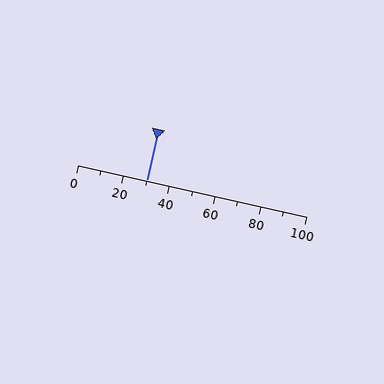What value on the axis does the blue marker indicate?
The marker indicates approximately 30.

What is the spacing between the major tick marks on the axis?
The major ticks are spaced 20 apart.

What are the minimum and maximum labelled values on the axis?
The axis runs from 0 to 100.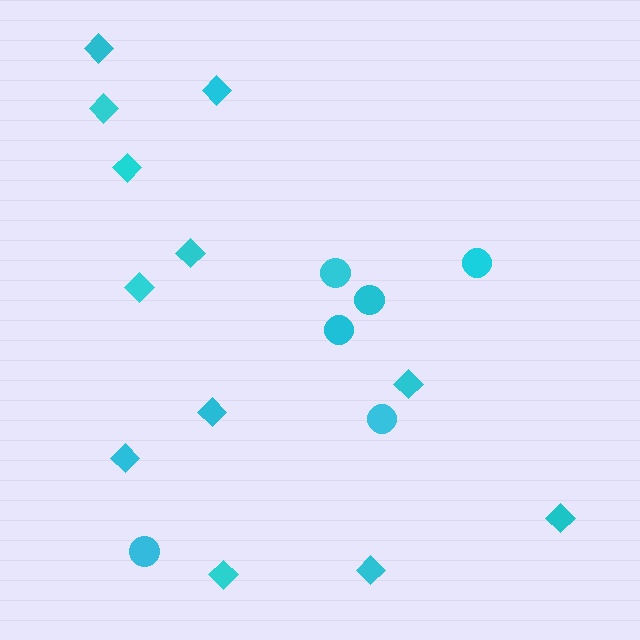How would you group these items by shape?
There are 2 groups: one group of diamonds (12) and one group of circles (6).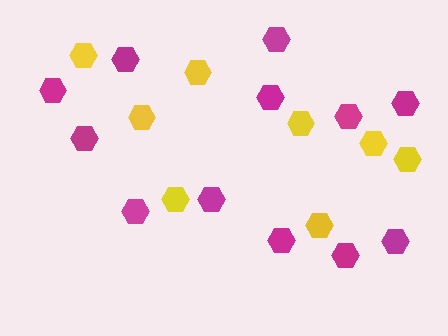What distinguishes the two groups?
There are 2 groups: one group of yellow hexagons (8) and one group of magenta hexagons (12).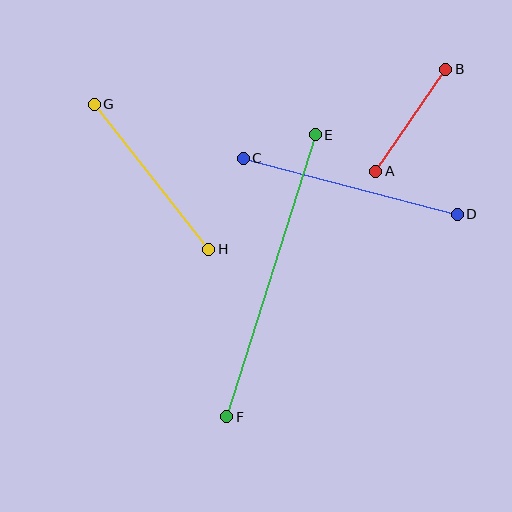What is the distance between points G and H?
The distance is approximately 184 pixels.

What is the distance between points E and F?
The distance is approximately 296 pixels.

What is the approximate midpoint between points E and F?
The midpoint is at approximately (271, 276) pixels.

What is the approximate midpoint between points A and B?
The midpoint is at approximately (411, 120) pixels.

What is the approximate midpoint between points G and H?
The midpoint is at approximately (152, 177) pixels.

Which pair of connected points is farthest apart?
Points E and F are farthest apart.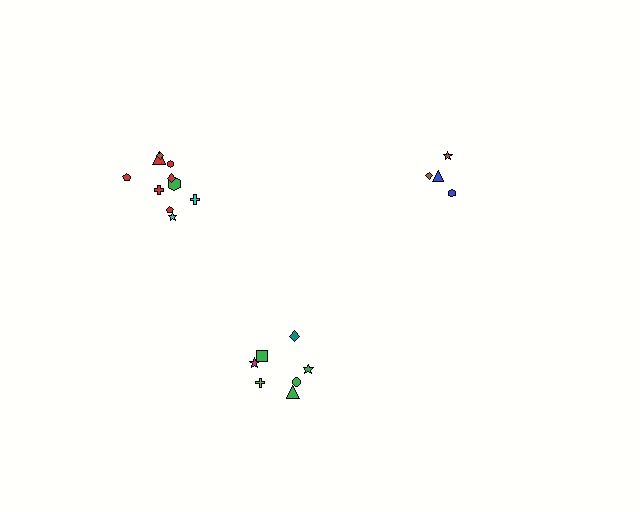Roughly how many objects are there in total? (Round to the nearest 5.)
Roughly 20 objects in total.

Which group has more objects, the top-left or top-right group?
The top-left group.